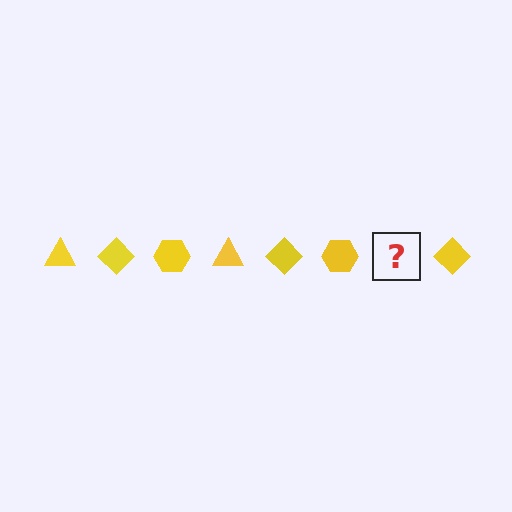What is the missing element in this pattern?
The missing element is a yellow triangle.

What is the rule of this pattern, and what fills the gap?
The rule is that the pattern cycles through triangle, diamond, hexagon shapes in yellow. The gap should be filled with a yellow triangle.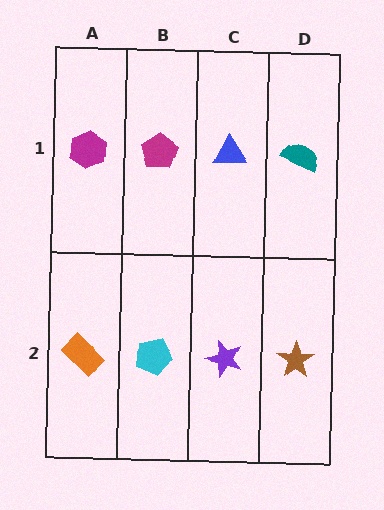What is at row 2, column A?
An orange rectangle.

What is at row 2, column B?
A cyan pentagon.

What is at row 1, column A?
A magenta hexagon.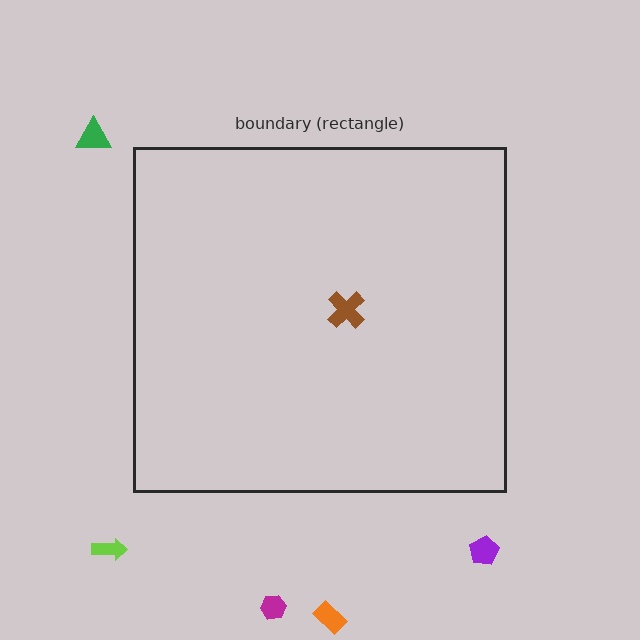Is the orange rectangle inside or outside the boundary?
Outside.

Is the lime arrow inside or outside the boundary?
Outside.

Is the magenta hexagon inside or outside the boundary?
Outside.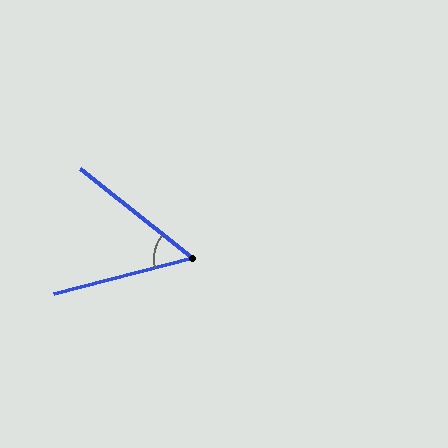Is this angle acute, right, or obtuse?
It is acute.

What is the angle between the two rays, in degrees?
Approximately 53 degrees.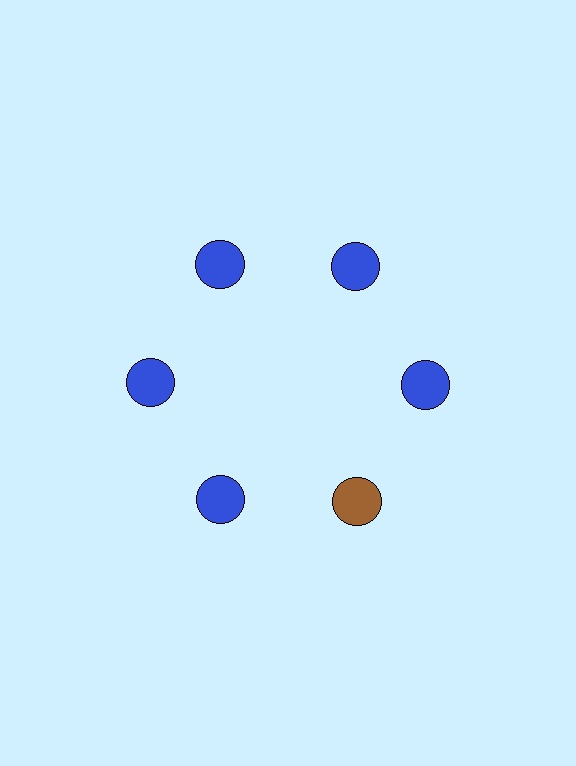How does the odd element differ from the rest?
It has a different color: brown instead of blue.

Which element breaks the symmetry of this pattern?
The brown circle at roughly the 5 o'clock position breaks the symmetry. All other shapes are blue circles.